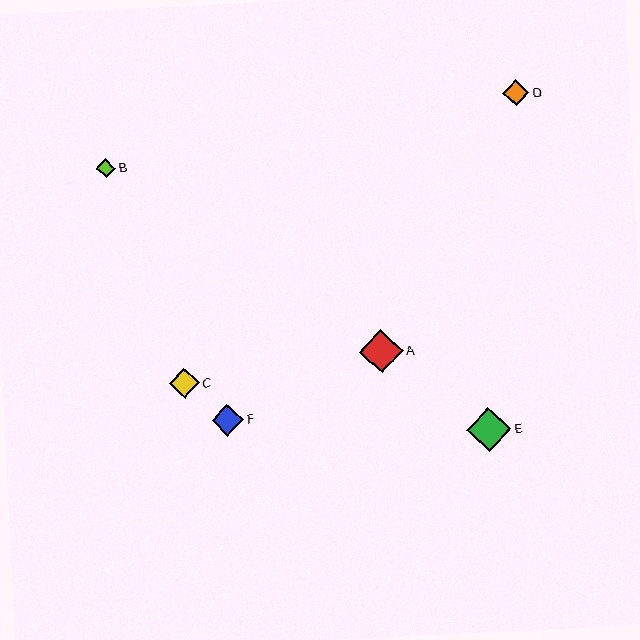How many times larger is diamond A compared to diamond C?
Diamond A is approximately 1.4 times the size of diamond C.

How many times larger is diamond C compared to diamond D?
Diamond C is approximately 1.2 times the size of diamond D.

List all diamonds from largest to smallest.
From largest to smallest: E, A, F, C, D, B.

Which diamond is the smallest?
Diamond B is the smallest with a size of approximately 19 pixels.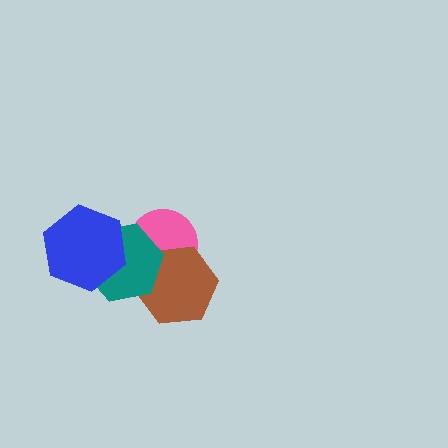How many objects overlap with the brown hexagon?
2 objects overlap with the brown hexagon.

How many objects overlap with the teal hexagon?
3 objects overlap with the teal hexagon.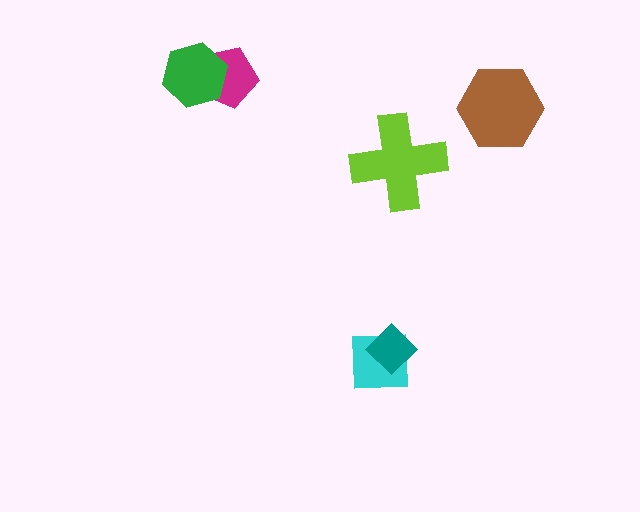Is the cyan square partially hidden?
Yes, it is partially covered by another shape.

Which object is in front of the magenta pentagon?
The green hexagon is in front of the magenta pentagon.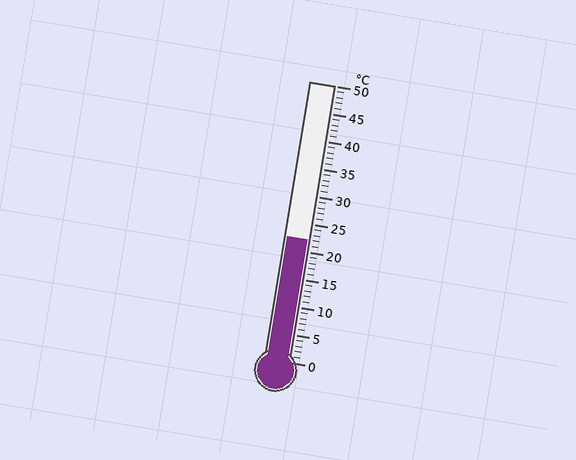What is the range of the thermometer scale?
The thermometer scale ranges from 0°C to 50°C.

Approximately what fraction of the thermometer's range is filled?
The thermometer is filled to approximately 45% of its range.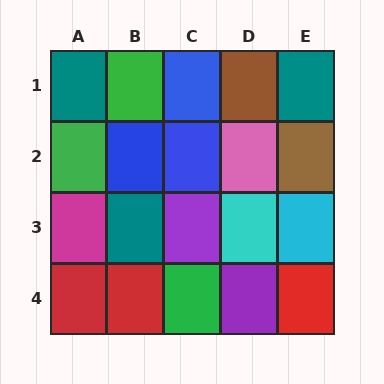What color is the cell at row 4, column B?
Red.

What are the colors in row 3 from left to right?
Magenta, teal, purple, cyan, cyan.